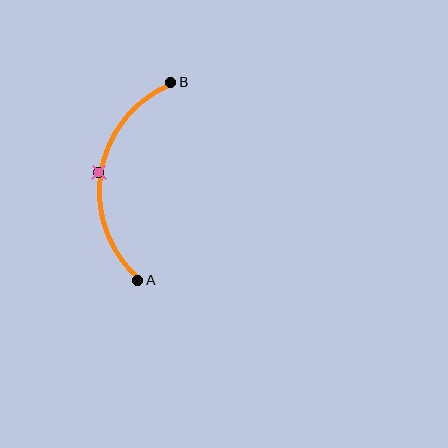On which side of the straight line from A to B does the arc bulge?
The arc bulges to the left of the straight line connecting A and B.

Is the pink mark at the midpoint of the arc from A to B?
Yes. The pink mark lies on the arc at equal arc-length from both A and B — it is the arc midpoint.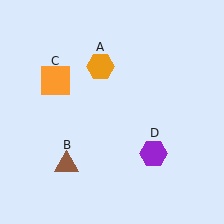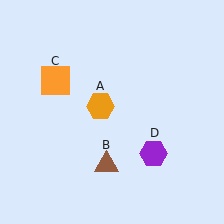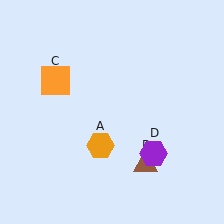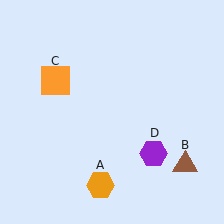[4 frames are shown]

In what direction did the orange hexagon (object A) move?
The orange hexagon (object A) moved down.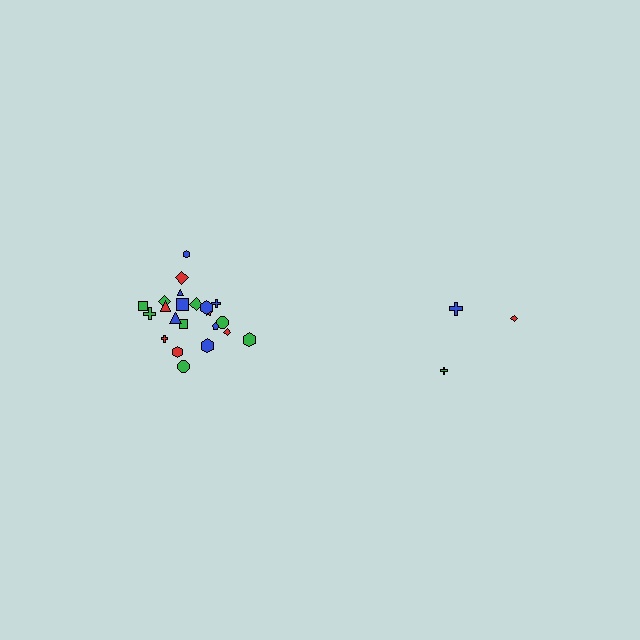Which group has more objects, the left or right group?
The left group.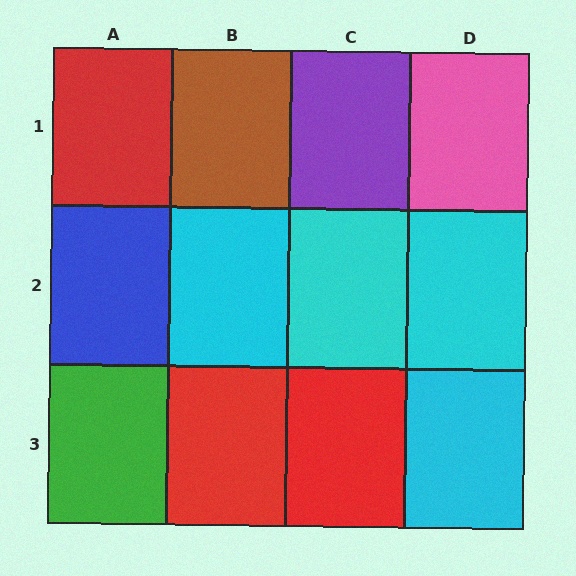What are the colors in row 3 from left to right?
Green, red, red, cyan.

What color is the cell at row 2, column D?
Cyan.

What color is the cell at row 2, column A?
Blue.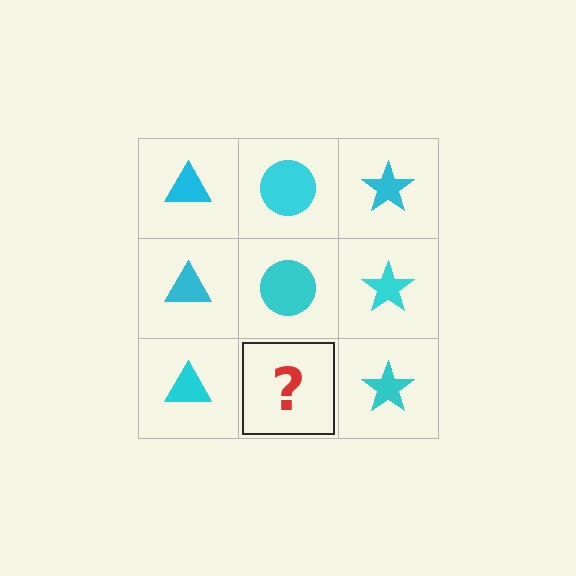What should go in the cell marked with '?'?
The missing cell should contain a cyan circle.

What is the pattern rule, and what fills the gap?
The rule is that each column has a consistent shape. The gap should be filled with a cyan circle.